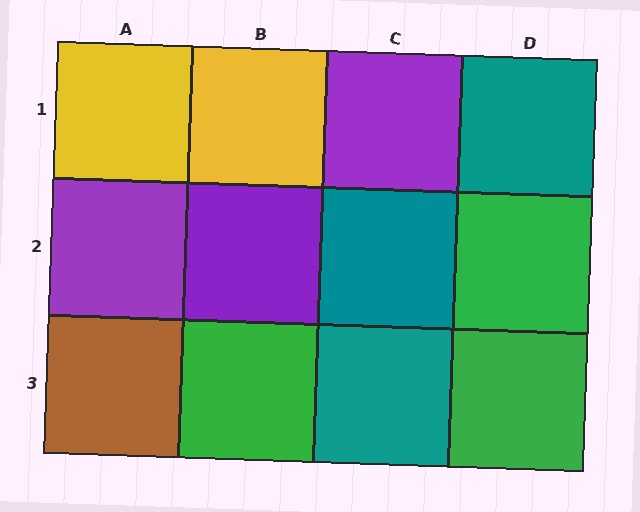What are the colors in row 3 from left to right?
Brown, green, teal, green.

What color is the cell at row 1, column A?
Yellow.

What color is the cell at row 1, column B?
Yellow.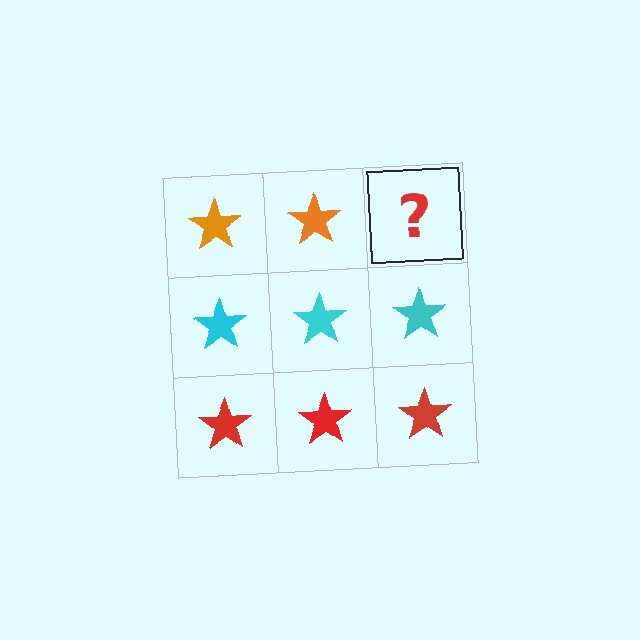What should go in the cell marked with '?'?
The missing cell should contain an orange star.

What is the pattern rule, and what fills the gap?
The rule is that each row has a consistent color. The gap should be filled with an orange star.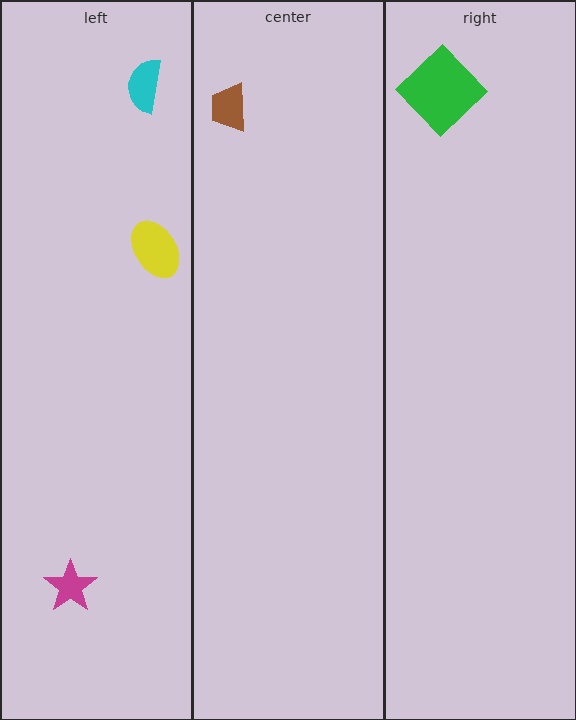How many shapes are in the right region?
1.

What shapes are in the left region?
The cyan semicircle, the yellow ellipse, the magenta star.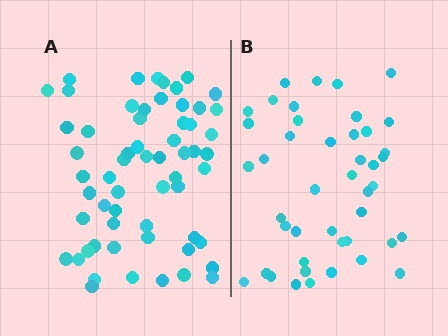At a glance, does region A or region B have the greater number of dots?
Region A (the left region) has more dots.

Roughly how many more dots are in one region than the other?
Region A has approximately 15 more dots than region B.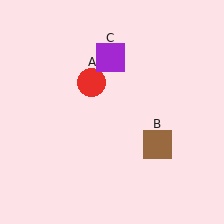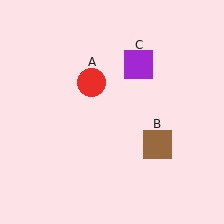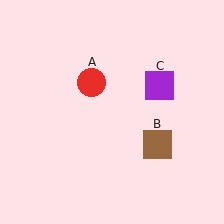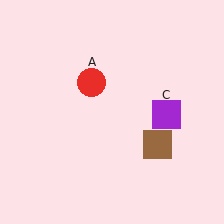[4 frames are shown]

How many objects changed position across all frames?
1 object changed position: purple square (object C).